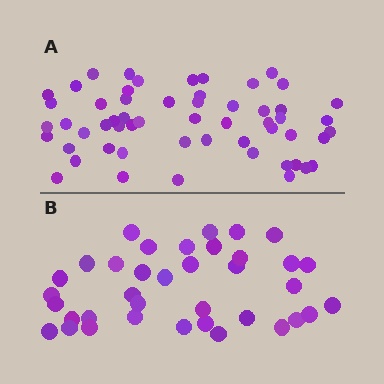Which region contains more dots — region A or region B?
Region A (the top region) has more dots.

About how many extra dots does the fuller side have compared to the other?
Region A has approximately 20 more dots than region B.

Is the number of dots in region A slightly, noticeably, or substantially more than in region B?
Region A has substantially more. The ratio is roughly 1.5 to 1.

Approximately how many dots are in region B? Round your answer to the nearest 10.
About 40 dots. (The exact count is 37, which rounds to 40.)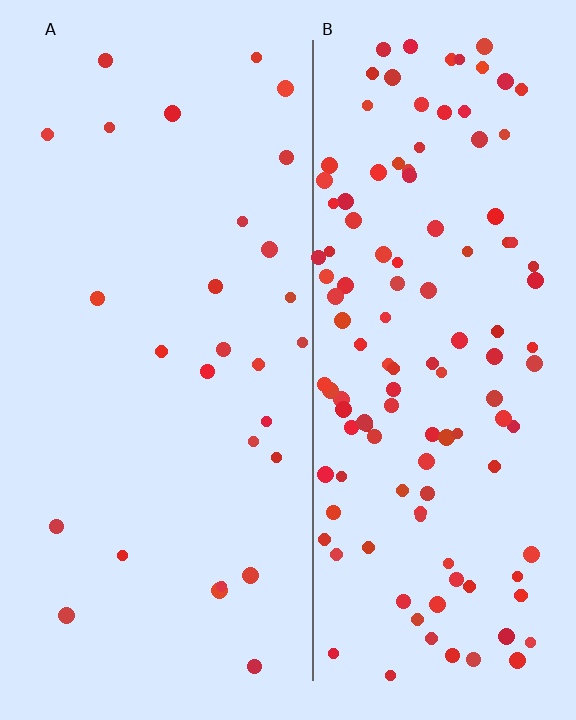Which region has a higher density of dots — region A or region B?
B (the right).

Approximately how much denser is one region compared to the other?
Approximately 4.5× — region B over region A.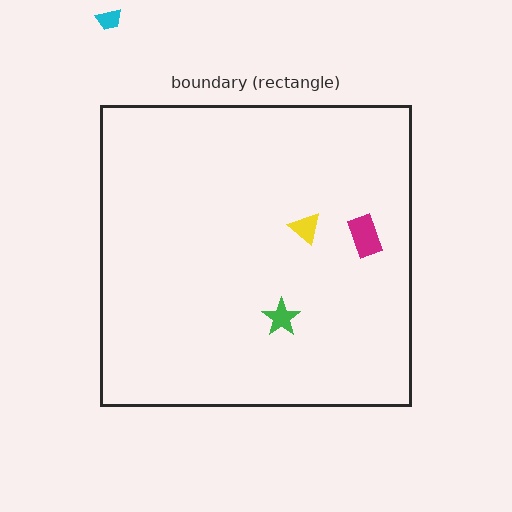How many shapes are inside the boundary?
3 inside, 1 outside.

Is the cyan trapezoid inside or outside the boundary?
Outside.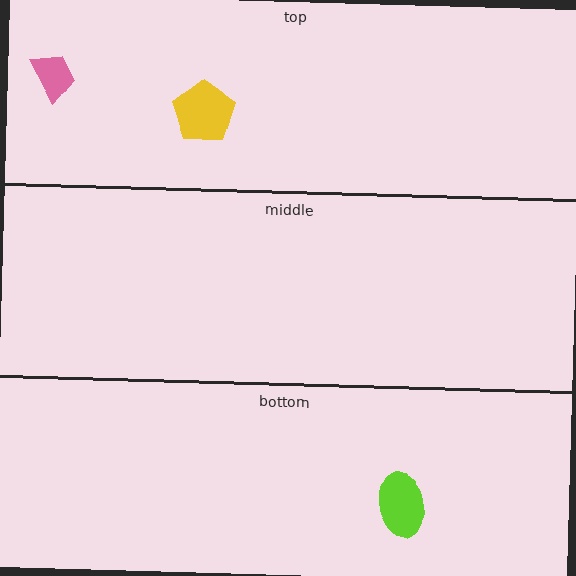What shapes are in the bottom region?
The lime ellipse.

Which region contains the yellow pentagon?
The top region.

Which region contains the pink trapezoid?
The top region.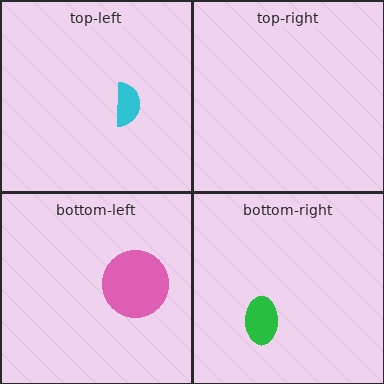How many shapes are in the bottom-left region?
1.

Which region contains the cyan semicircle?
The top-left region.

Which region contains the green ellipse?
The bottom-right region.